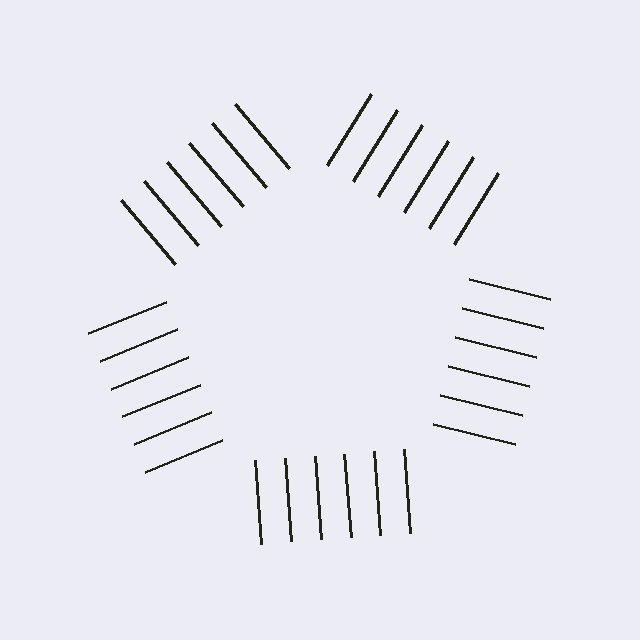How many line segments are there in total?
30 — 6 along each of the 5 edges.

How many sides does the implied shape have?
5 sides — the line-ends trace a pentagon.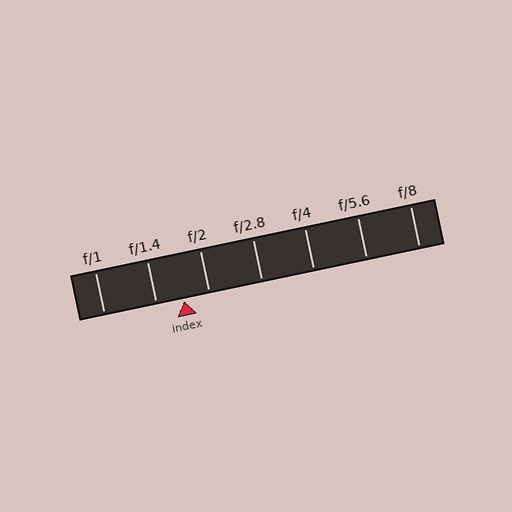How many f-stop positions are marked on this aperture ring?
There are 7 f-stop positions marked.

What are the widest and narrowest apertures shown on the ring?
The widest aperture shown is f/1 and the narrowest is f/8.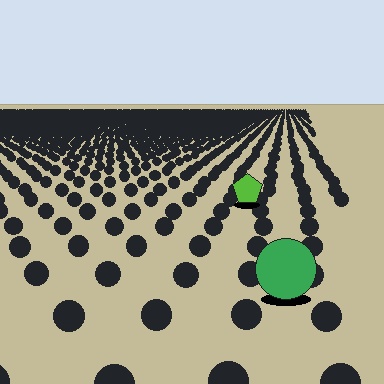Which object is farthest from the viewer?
The lime pentagon is farthest from the viewer. It appears smaller and the ground texture around it is denser.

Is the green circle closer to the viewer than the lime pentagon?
Yes. The green circle is closer — you can tell from the texture gradient: the ground texture is coarser near it.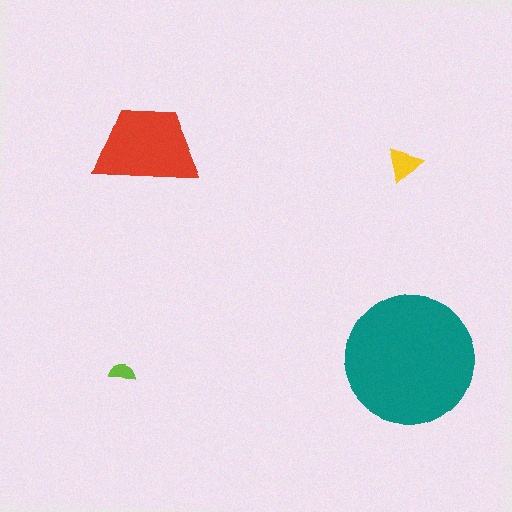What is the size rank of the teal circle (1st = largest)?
1st.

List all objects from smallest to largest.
The lime semicircle, the yellow triangle, the red trapezoid, the teal circle.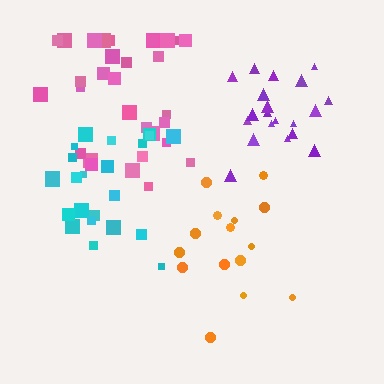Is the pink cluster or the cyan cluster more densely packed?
Cyan.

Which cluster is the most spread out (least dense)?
Pink.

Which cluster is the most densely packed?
Purple.